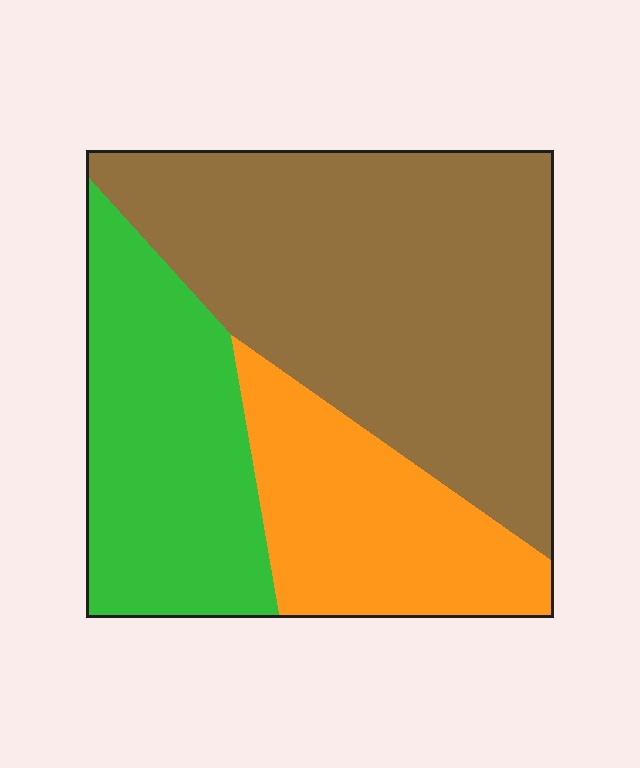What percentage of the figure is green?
Green covers about 25% of the figure.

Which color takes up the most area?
Brown, at roughly 50%.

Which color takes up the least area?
Orange, at roughly 20%.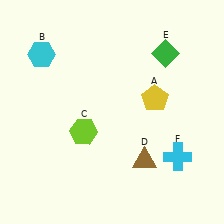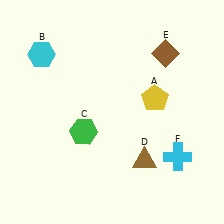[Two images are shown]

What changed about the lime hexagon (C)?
In Image 1, C is lime. In Image 2, it changed to green.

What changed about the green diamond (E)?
In Image 1, E is green. In Image 2, it changed to brown.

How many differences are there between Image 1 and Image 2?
There are 2 differences between the two images.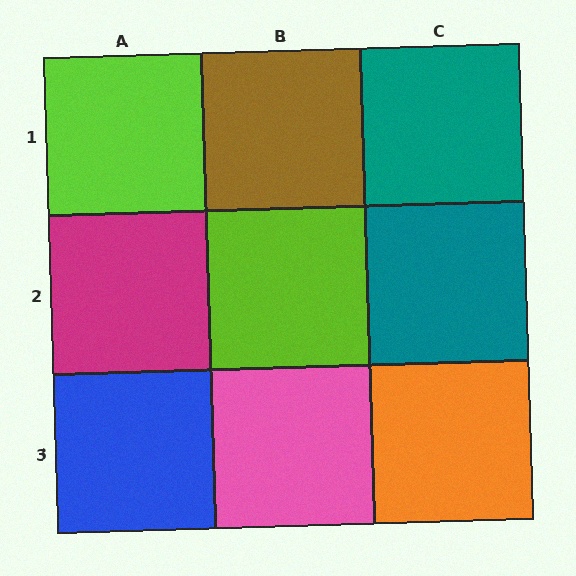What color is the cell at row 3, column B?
Pink.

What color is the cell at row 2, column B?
Lime.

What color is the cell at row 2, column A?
Magenta.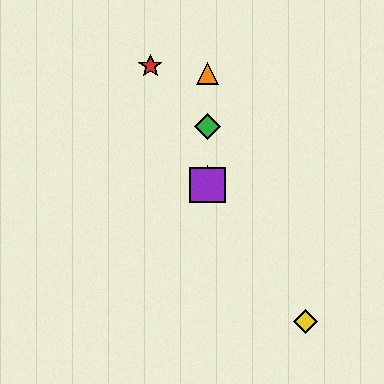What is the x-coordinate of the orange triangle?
The orange triangle is at x≈207.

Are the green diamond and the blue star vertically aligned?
Yes, both are at x≈207.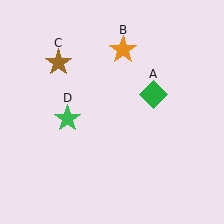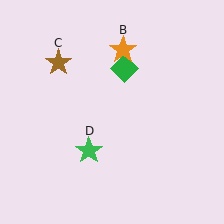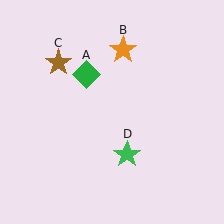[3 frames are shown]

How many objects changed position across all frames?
2 objects changed position: green diamond (object A), green star (object D).